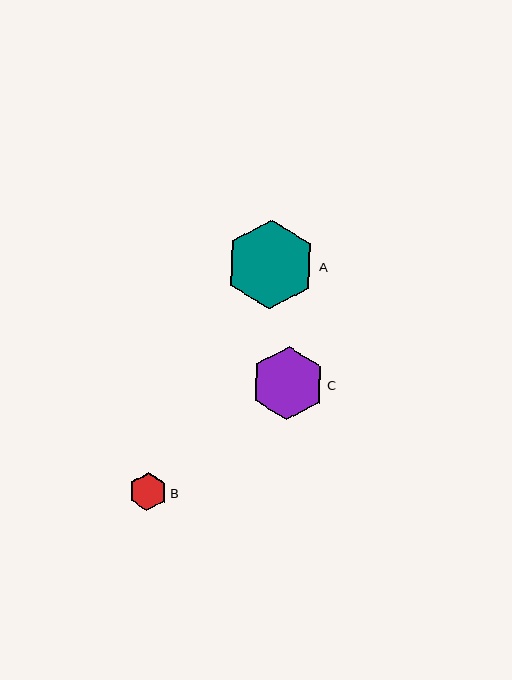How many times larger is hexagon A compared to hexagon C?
Hexagon A is approximately 1.2 times the size of hexagon C.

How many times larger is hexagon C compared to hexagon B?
Hexagon C is approximately 1.9 times the size of hexagon B.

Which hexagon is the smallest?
Hexagon B is the smallest with a size of approximately 38 pixels.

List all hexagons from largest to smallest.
From largest to smallest: A, C, B.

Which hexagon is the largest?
Hexagon A is the largest with a size of approximately 90 pixels.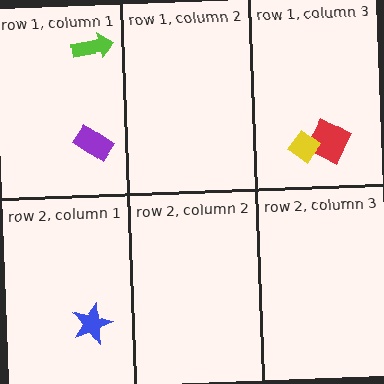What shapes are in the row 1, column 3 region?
The red square, the yellow diamond.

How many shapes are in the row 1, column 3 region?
2.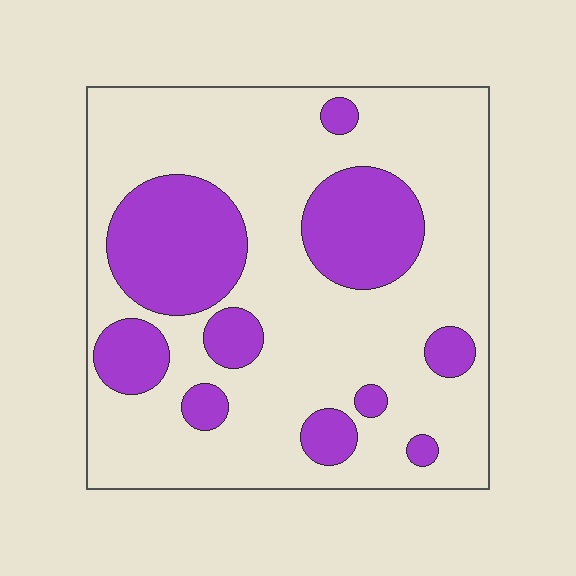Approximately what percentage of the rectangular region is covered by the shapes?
Approximately 30%.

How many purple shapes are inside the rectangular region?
10.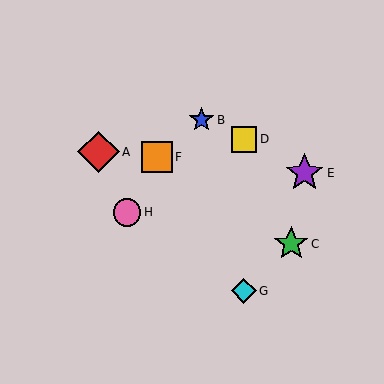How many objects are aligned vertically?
2 objects (D, G) are aligned vertically.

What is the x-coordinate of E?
Object E is at x≈305.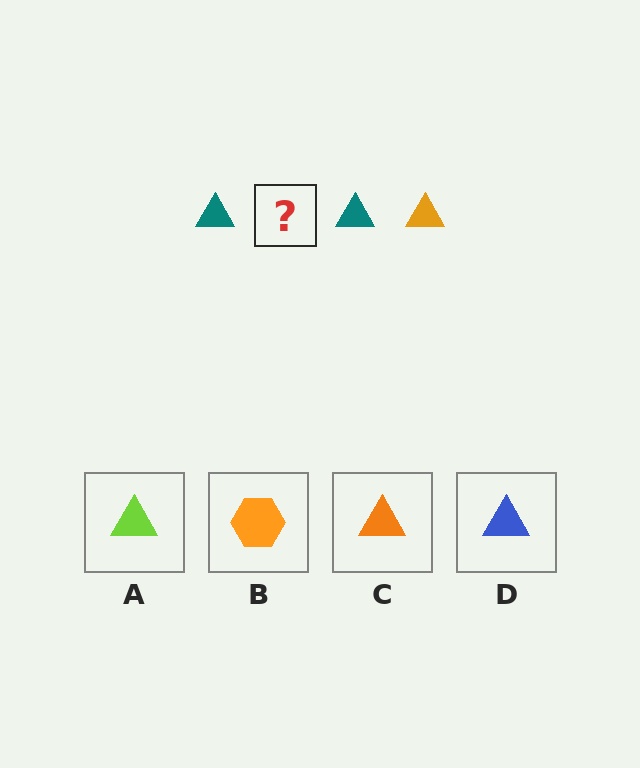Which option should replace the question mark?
Option C.